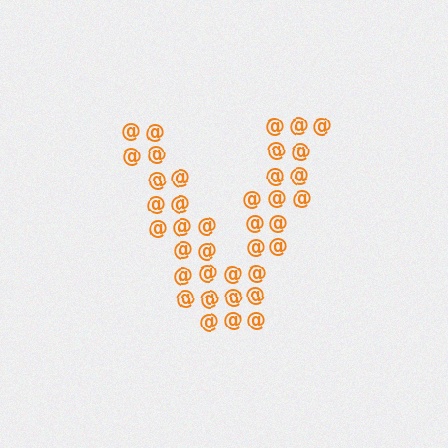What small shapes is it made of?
It is made of small at signs.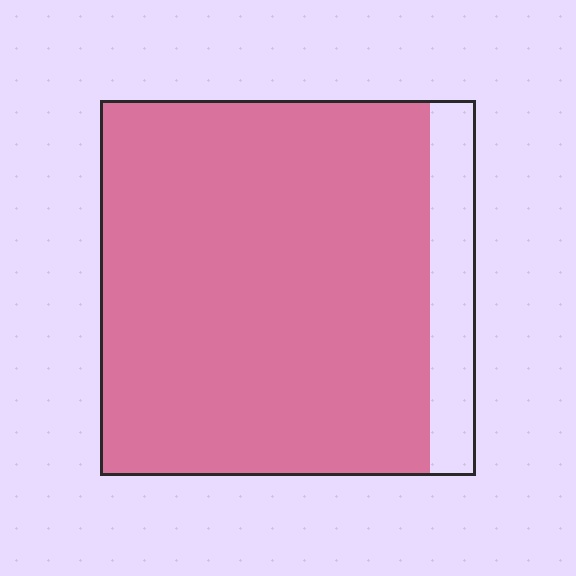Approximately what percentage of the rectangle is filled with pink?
Approximately 90%.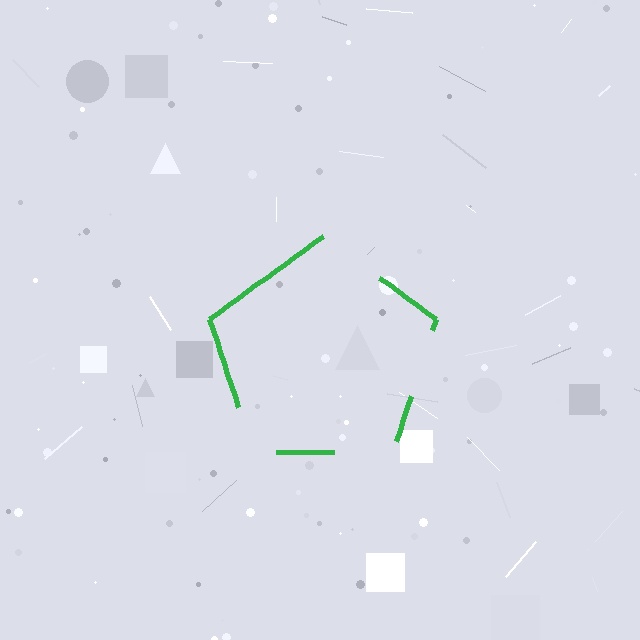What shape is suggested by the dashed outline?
The dashed outline suggests a pentagon.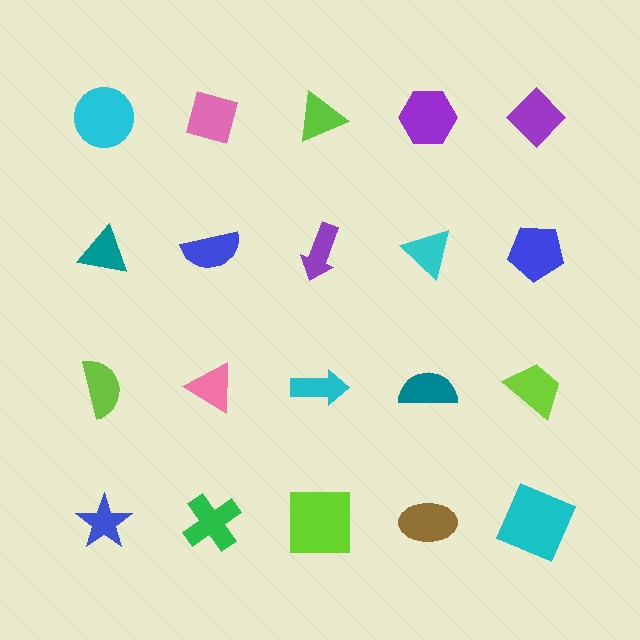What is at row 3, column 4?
A teal semicircle.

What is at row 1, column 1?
A cyan circle.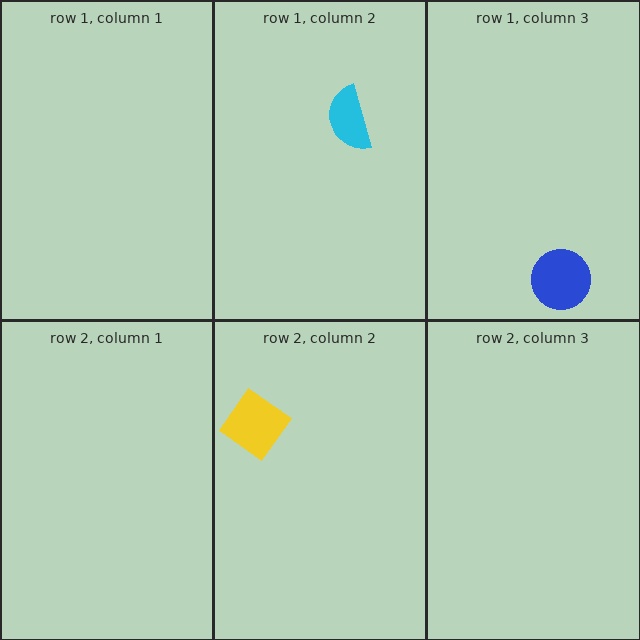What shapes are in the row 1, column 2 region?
The cyan semicircle.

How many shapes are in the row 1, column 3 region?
1.